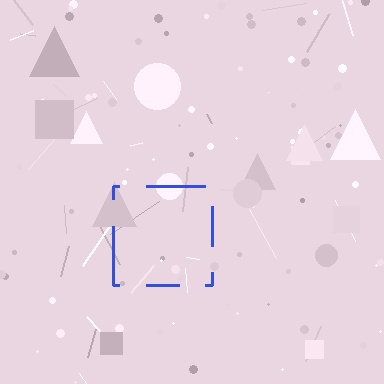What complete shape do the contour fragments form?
The contour fragments form a square.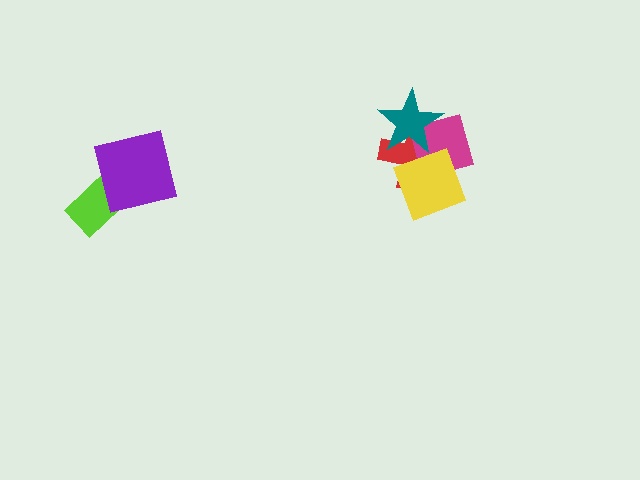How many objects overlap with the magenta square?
3 objects overlap with the magenta square.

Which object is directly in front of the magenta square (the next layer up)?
The teal star is directly in front of the magenta square.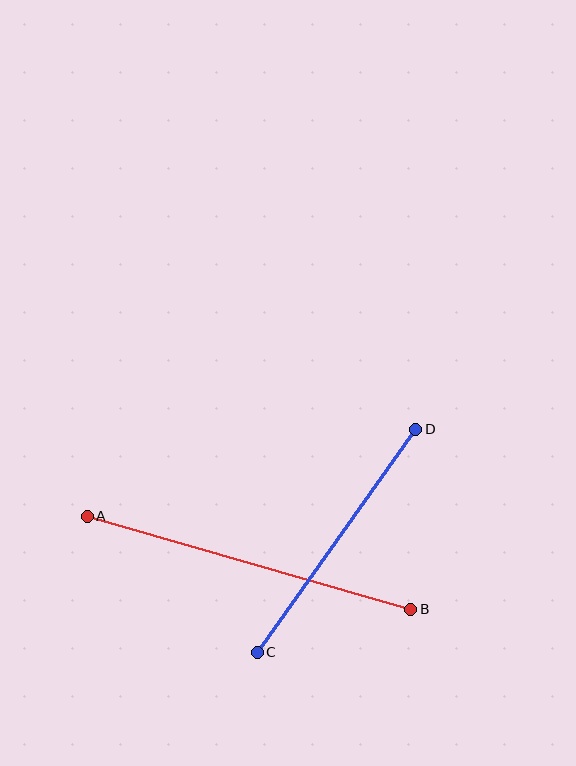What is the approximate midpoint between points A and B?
The midpoint is at approximately (249, 563) pixels.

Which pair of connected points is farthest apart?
Points A and B are farthest apart.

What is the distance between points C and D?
The distance is approximately 273 pixels.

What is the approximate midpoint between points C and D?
The midpoint is at approximately (336, 541) pixels.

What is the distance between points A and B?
The distance is approximately 336 pixels.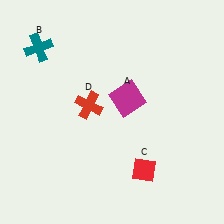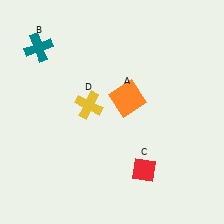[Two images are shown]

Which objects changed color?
A changed from magenta to orange. D changed from red to yellow.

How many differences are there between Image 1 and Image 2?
There are 2 differences between the two images.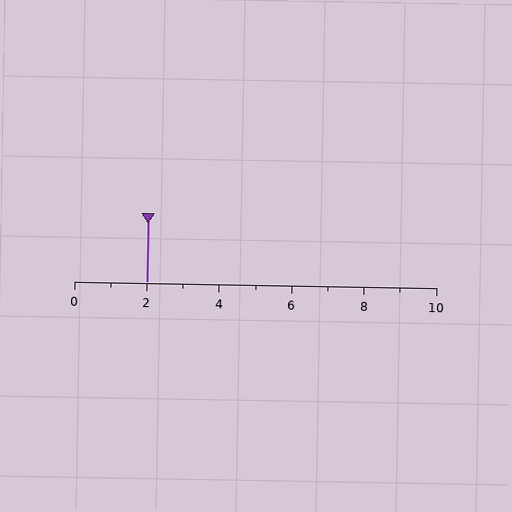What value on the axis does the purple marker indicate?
The marker indicates approximately 2.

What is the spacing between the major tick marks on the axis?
The major ticks are spaced 2 apart.